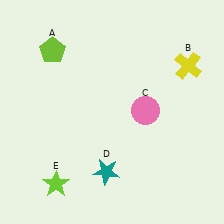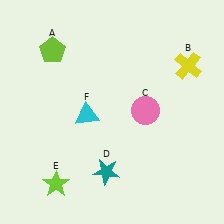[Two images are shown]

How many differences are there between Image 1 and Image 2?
There is 1 difference between the two images.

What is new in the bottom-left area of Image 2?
A cyan triangle (F) was added in the bottom-left area of Image 2.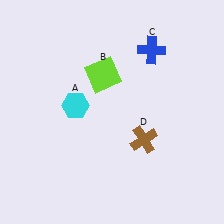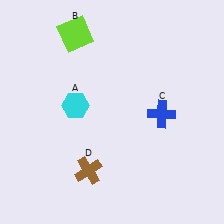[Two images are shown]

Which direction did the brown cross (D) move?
The brown cross (D) moved left.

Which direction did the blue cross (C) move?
The blue cross (C) moved down.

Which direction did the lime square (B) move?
The lime square (B) moved up.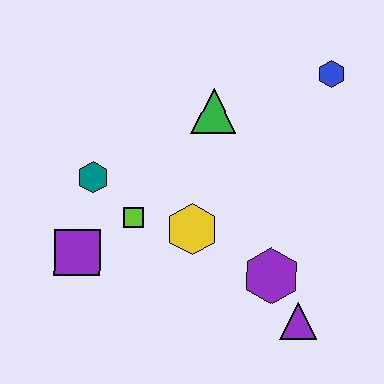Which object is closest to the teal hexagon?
The lime square is closest to the teal hexagon.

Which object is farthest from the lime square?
The blue hexagon is farthest from the lime square.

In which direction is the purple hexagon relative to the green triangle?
The purple hexagon is below the green triangle.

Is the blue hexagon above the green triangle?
Yes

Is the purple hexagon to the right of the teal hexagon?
Yes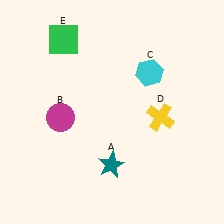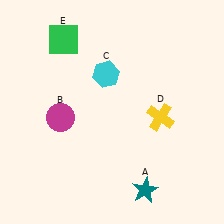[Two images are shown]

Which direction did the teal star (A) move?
The teal star (A) moved right.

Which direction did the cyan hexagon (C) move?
The cyan hexagon (C) moved left.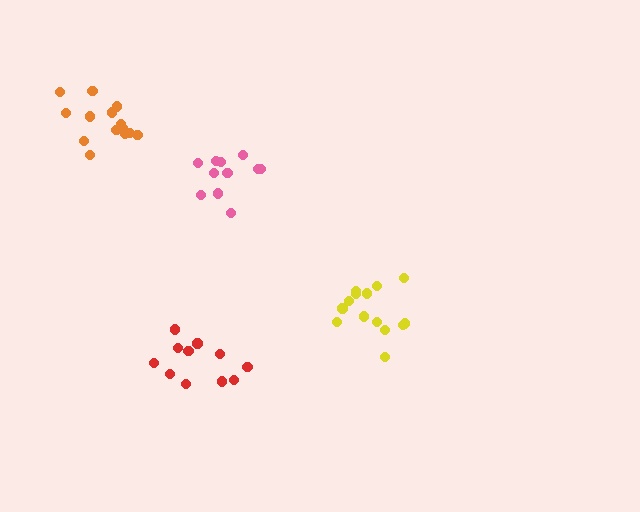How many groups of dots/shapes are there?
There are 4 groups.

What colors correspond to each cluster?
The clusters are colored: red, yellow, orange, pink.